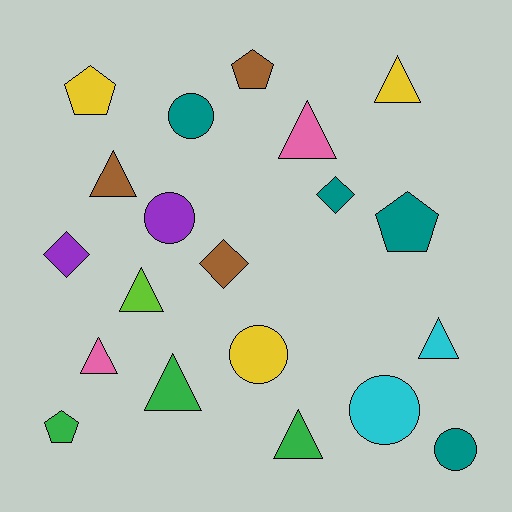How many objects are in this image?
There are 20 objects.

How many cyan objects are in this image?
There are 2 cyan objects.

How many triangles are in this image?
There are 8 triangles.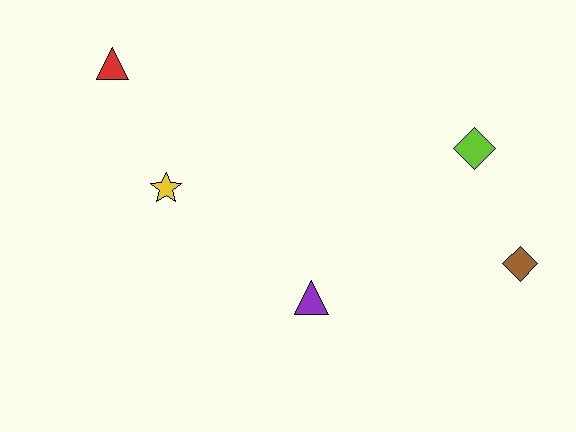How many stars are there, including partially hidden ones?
There is 1 star.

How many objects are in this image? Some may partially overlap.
There are 5 objects.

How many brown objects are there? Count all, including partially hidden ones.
There is 1 brown object.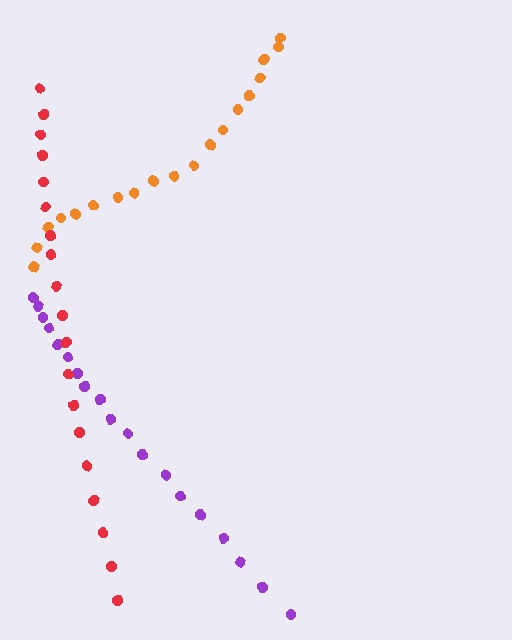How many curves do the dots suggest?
There are 3 distinct paths.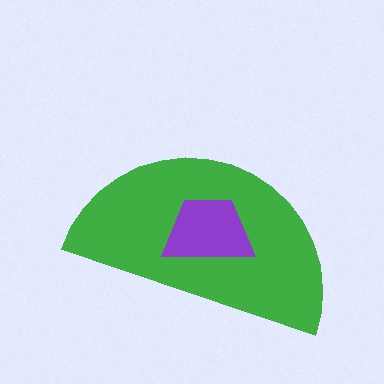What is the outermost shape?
The green semicircle.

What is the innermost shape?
The purple trapezoid.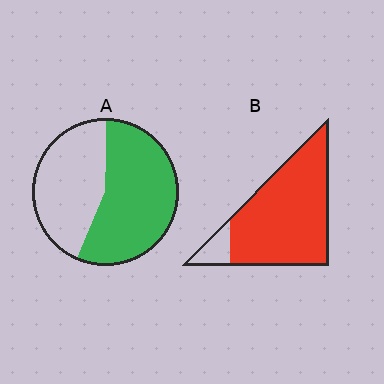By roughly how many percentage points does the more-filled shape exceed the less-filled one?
By roughly 35 percentage points (B over A).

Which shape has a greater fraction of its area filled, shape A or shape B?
Shape B.